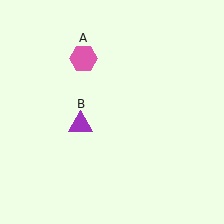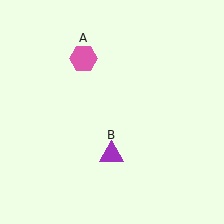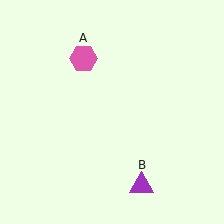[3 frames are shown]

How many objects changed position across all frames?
1 object changed position: purple triangle (object B).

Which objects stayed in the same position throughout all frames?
Pink hexagon (object A) remained stationary.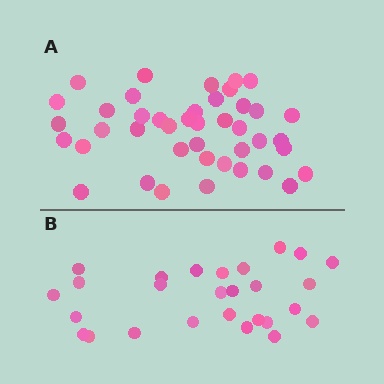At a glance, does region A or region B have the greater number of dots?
Region A (the top region) has more dots.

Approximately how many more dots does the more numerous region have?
Region A has approximately 15 more dots than region B.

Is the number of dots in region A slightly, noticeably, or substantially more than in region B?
Region A has substantially more. The ratio is roughly 1.6 to 1.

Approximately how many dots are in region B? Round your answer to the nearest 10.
About 30 dots. (The exact count is 27, which rounds to 30.)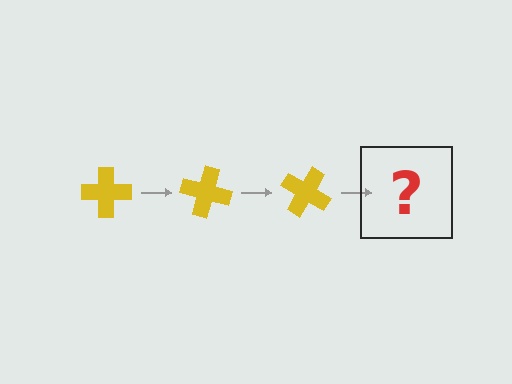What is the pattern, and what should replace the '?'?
The pattern is that the cross rotates 15 degrees each step. The '?' should be a yellow cross rotated 45 degrees.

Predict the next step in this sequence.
The next step is a yellow cross rotated 45 degrees.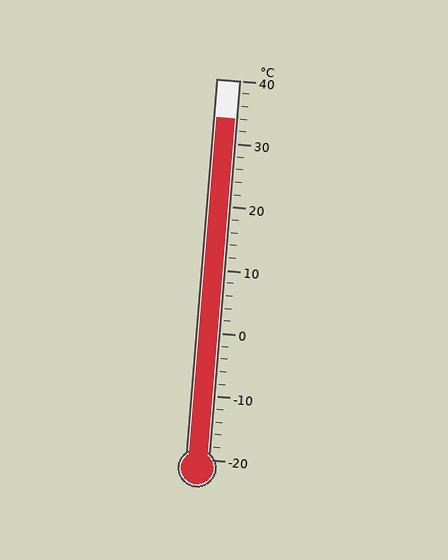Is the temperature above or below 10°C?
The temperature is above 10°C.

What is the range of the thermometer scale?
The thermometer scale ranges from -20°C to 40°C.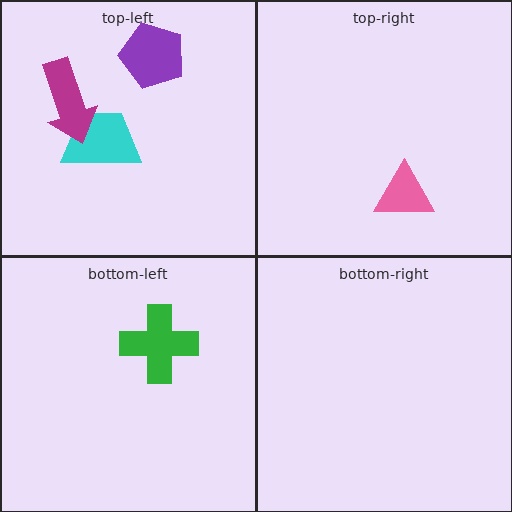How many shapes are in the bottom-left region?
1.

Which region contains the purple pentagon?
The top-left region.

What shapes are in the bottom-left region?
The green cross.